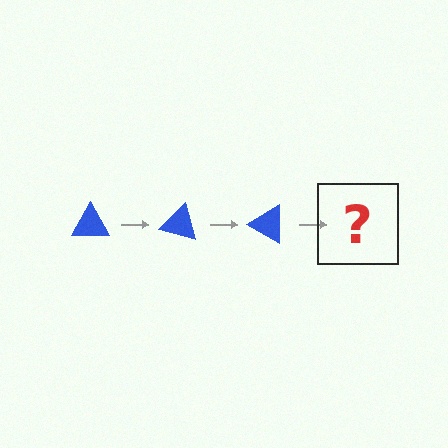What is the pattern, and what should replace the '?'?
The pattern is that the triangle rotates 15 degrees each step. The '?' should be a blue triangle rotated 45 degrees.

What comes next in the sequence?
The next element should be a blue triangle rotated 45 degrees.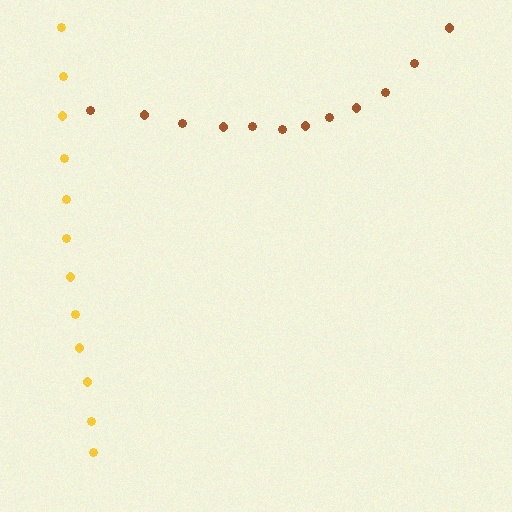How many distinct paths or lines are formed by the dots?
There are 2 distinct paths.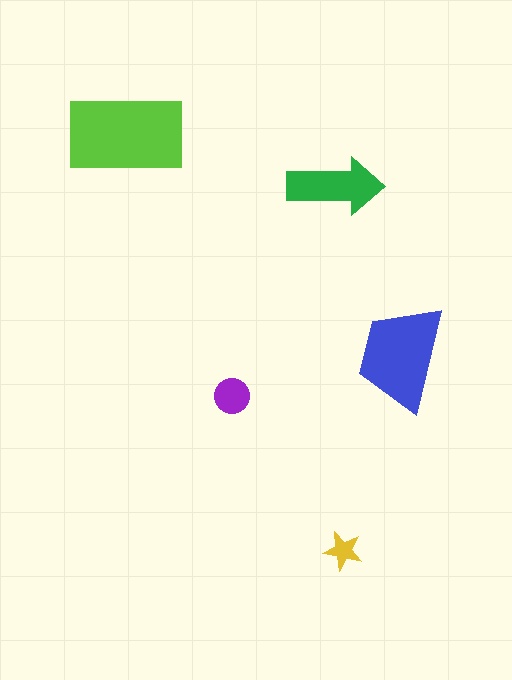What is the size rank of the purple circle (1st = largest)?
4th.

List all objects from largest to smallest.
The lime rectangle, the blue trapezoid, the green arrow, the purple circle, the yellow star.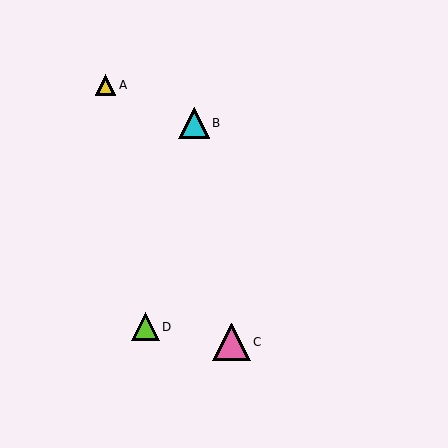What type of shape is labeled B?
Shape B is a cyan triangle.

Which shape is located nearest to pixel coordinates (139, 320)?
The lime triangle (labeled D) at (145, 327) is nearest to that location.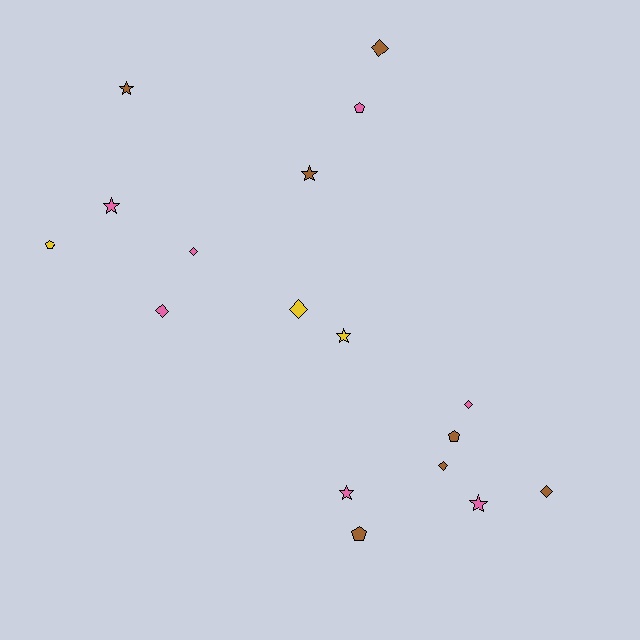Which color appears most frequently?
Brown, with 7 objects.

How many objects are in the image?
There are 17 objects.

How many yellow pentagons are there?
There is 1 yellow pentagon.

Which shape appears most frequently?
Diamond, with 7 objects.